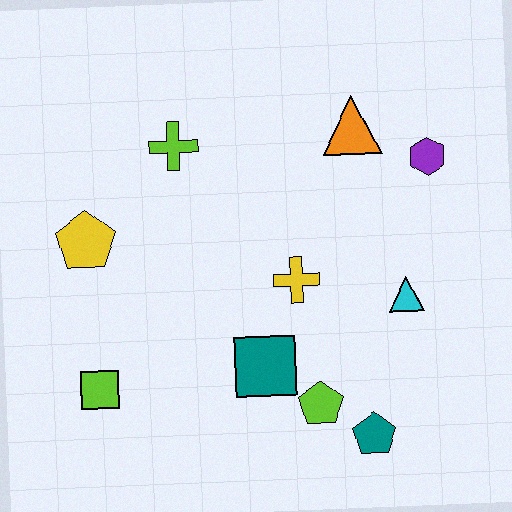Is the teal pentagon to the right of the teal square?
Yes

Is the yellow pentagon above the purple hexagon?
No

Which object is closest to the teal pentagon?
The lime pentagon is closest to the teal pentagon.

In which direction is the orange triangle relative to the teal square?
The orange triangle is above the teal square.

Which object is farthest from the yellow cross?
The lime square is farthest from the yellow cross.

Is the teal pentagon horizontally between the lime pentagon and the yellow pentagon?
No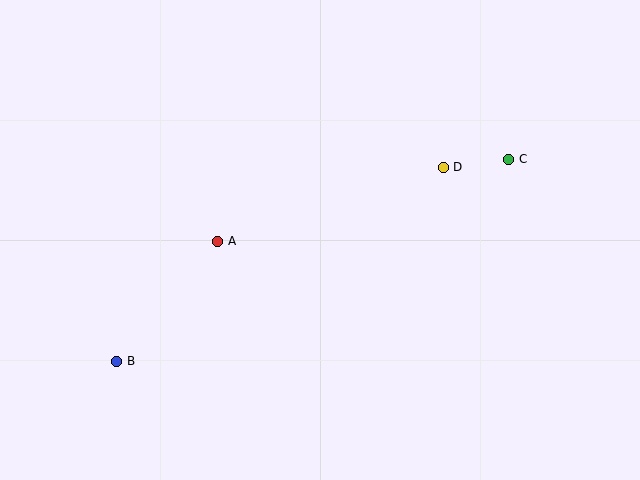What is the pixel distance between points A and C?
The distance between A and C is 302 pixels.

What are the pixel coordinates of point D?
Point D is at (443, 167).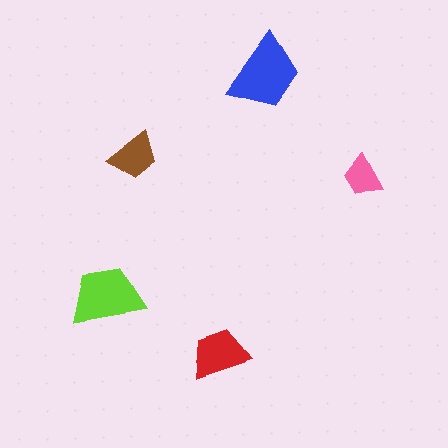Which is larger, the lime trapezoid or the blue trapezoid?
The blue one.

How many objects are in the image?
There are 5 objects in the image.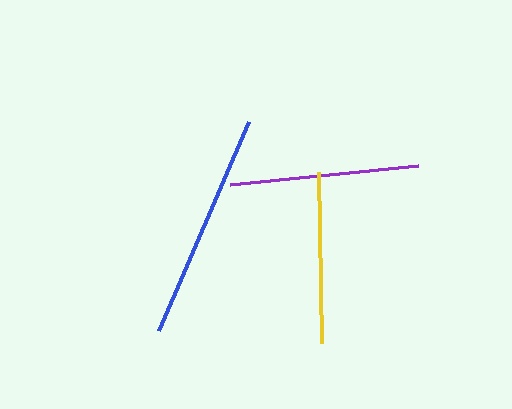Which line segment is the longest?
The blue line is the longest at approximately 227 pixels.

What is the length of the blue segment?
The blue segment is approximately 227 pixels long.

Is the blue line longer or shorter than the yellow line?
The blue line is longer than the yellow line.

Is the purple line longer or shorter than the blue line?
The blue line is longer than the purple line.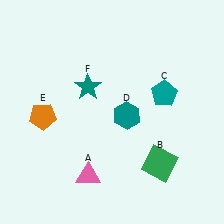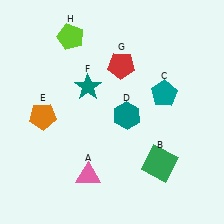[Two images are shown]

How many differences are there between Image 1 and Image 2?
There are 2 differences between the two images.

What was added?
A red pentagon (G), a lime pentagon (H) were added in Image 2.